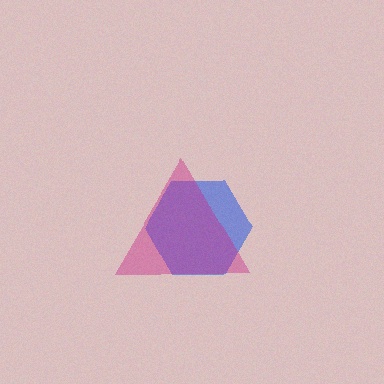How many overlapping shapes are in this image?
There are 2 overlapping shapes in the image.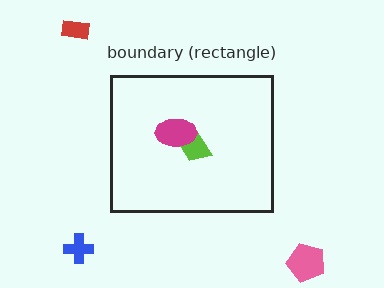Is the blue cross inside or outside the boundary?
Outside.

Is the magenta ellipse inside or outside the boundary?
Inside.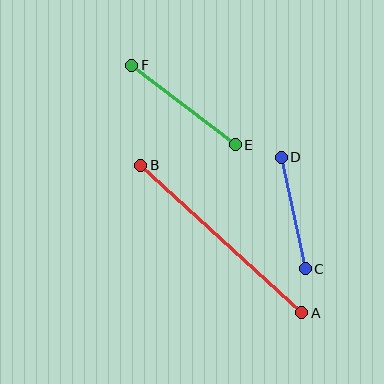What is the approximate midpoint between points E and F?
The midpoint is at approximately (183, 105) pixels.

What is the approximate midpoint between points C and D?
The midpoint is at approximately (293, 213) pixels.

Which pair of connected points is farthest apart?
Points A and B are farthest apart.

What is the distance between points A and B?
The distance is approximately 218 pixels.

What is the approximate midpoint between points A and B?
The midpoint is at approximately (221, 239) pixels.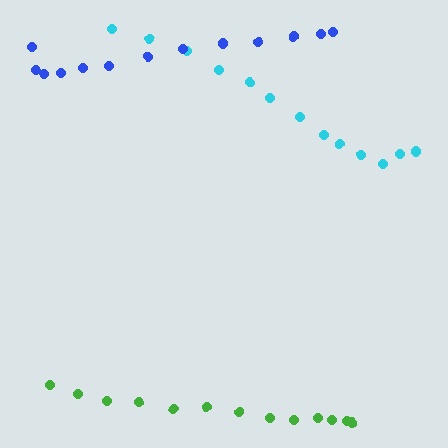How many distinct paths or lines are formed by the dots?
There are 3 distinct paths.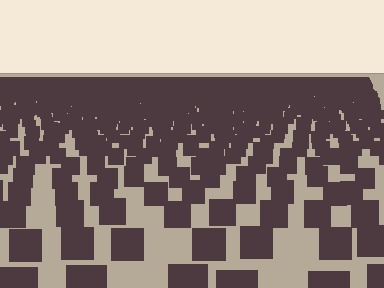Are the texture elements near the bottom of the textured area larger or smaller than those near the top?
Larger. Near the bottom, elements are closer to the viewer and appear at a bigger on-screen size.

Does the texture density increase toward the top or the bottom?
Density increases toward the top.